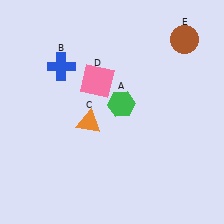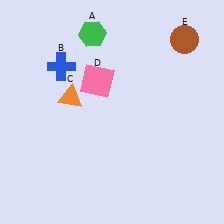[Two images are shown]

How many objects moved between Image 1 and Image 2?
2 objects moved between the two images.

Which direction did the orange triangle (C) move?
The orange triangle (C) moved up.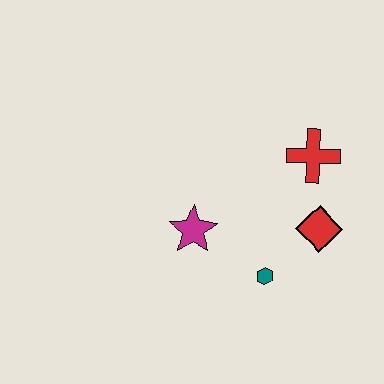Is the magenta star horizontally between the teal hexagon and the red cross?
No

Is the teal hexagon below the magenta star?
Yes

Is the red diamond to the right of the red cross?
Yes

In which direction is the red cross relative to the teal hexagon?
The red cross is above the teal hexagon.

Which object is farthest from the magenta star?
The red cross is farthest from the magenta star.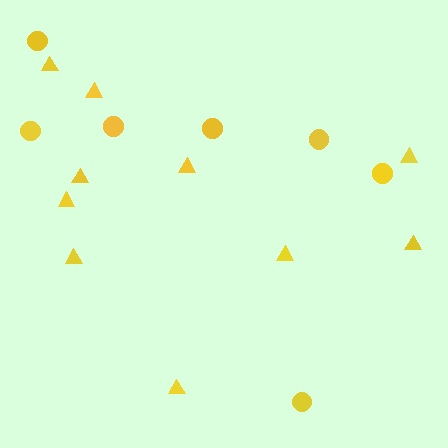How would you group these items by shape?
There are 2 groups: one group of circles (7) and one group of triangles (10).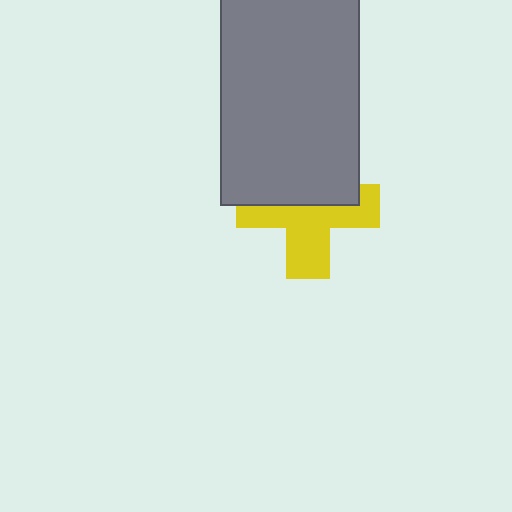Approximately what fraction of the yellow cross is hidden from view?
Roughly 46% of the yellow cross is hidden behind the gray rectangle.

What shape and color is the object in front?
The object in front is a gray rectangle.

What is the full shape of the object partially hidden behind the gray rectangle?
The partially hidden object is a yellow cross.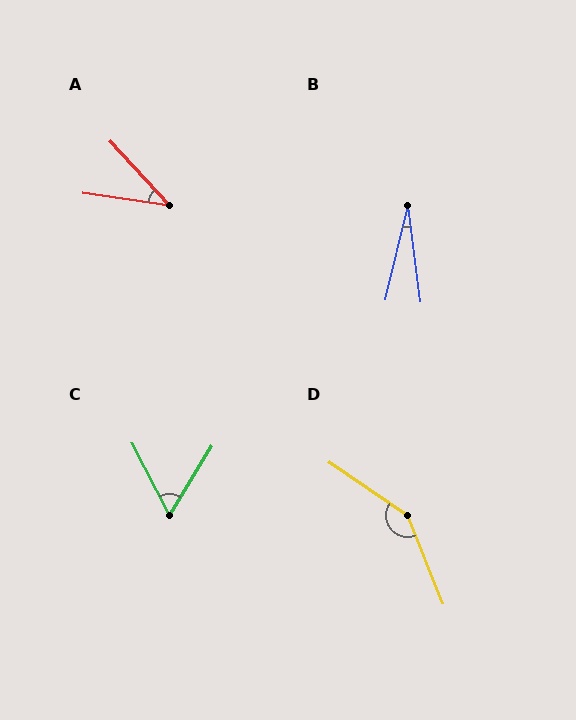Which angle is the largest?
D, at approximately 146 degrees.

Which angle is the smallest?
B, at approximately 21 degrees.